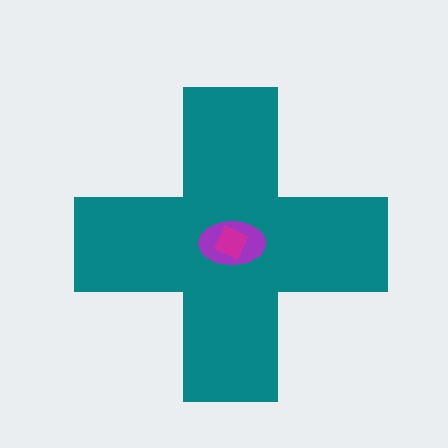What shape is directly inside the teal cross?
The purple ellipse.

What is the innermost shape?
The magenta diamond.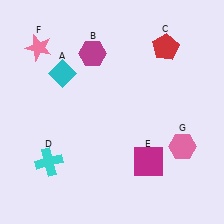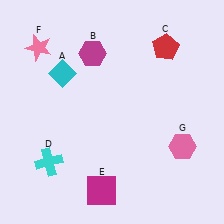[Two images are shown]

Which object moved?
The magenta square (E) moved left.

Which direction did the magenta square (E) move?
The magenta square (E) moved left.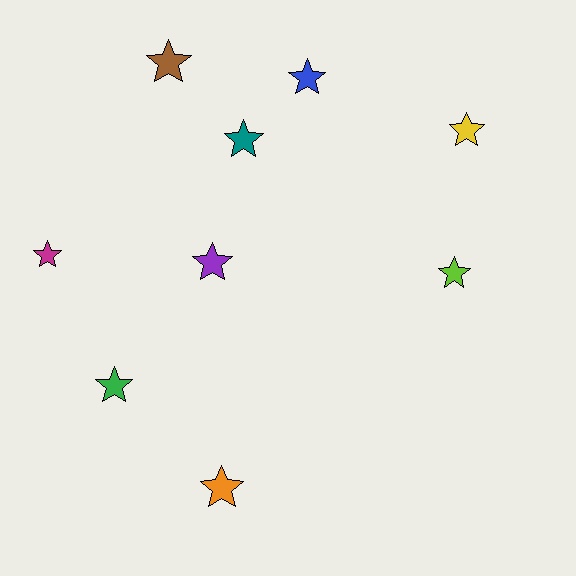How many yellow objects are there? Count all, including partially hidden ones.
There is 1 yellow object.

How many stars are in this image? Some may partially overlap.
There are 9 stars.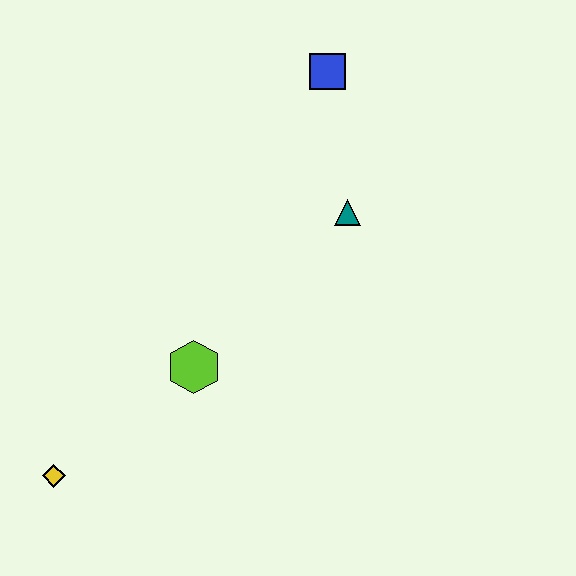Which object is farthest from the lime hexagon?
The blue square is farthest from the lime hexagon.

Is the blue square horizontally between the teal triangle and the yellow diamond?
Yes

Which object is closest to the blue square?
The teal triangle is closest to the blue square.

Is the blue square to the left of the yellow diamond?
No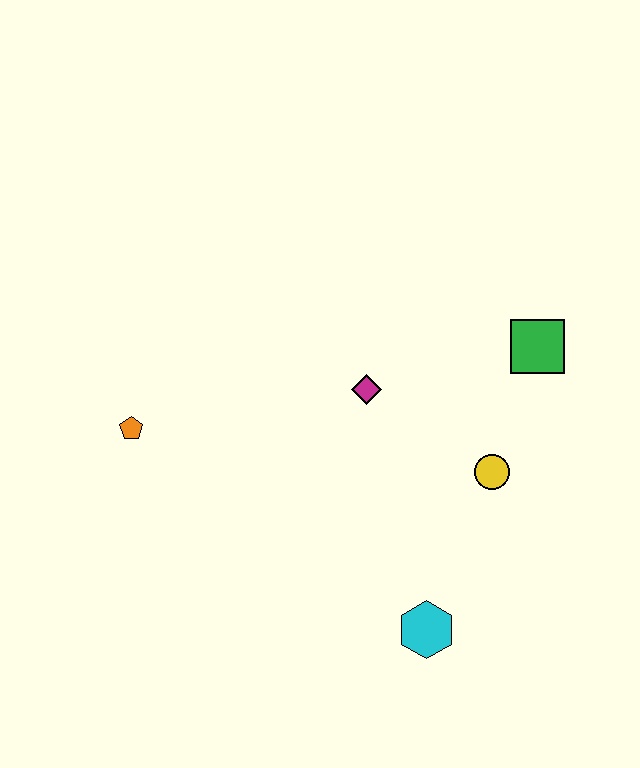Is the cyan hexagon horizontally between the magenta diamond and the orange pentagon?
No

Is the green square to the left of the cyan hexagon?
No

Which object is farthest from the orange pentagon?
The green square is farthest from the orange pentagon.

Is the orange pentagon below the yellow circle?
No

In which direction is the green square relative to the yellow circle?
The green square is above the yellow circle.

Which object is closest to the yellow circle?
The green square is closest to the yellow circle.